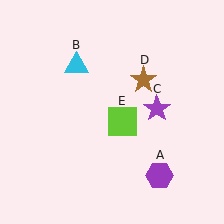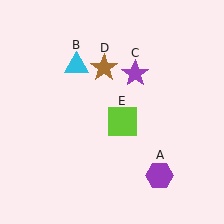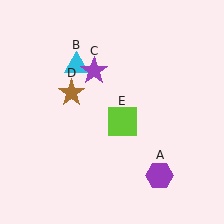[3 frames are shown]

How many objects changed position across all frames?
2 objects changed position: purple star (object C), brown star (object D).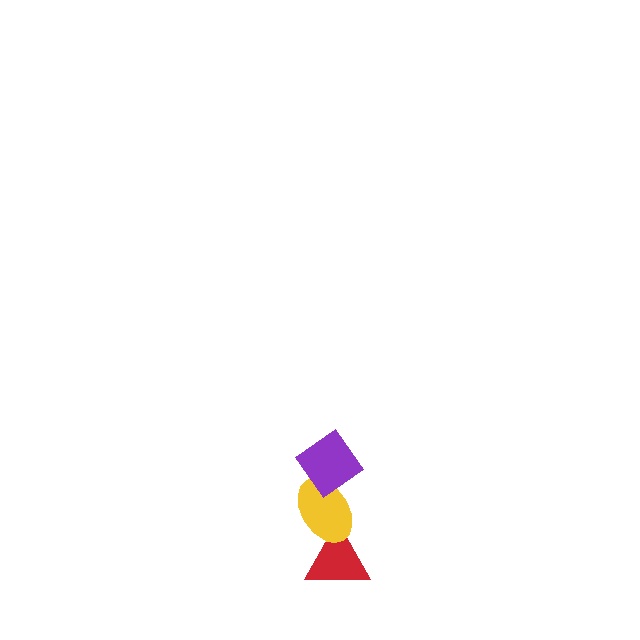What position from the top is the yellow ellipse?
The yellow ellipse is 2nd from the top.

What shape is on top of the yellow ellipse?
The purple diamond is on top of the yellow ellipse.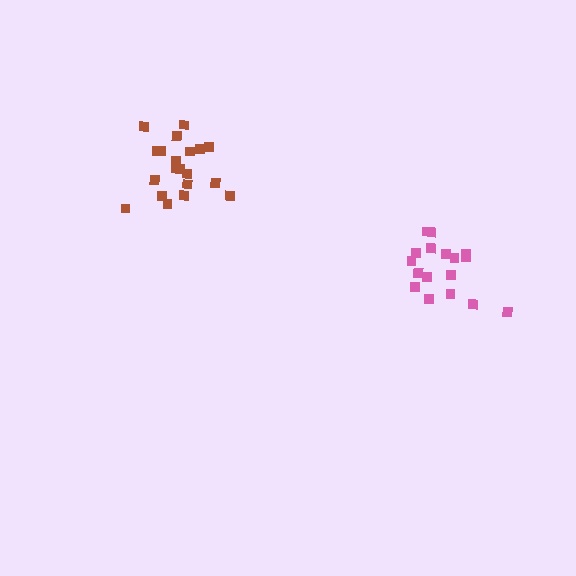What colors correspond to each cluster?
The clusters are colored: pink, brown.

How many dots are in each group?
Group 1: 17 dots, Group 2: 20 dots (37 total).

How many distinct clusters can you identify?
There are 2 distinct clusters.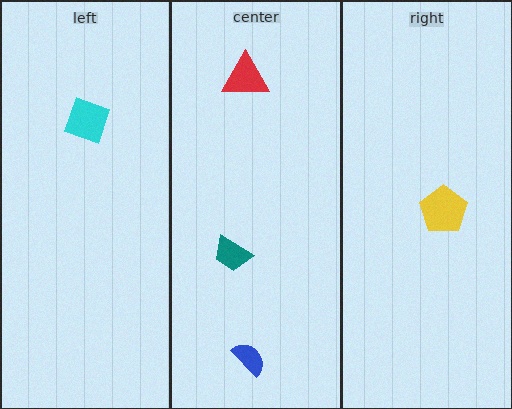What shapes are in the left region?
The cyan square.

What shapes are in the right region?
The yellow pentagon.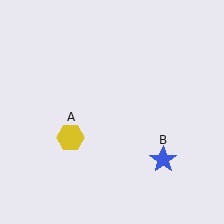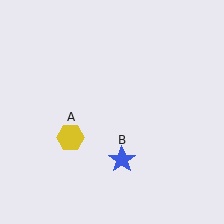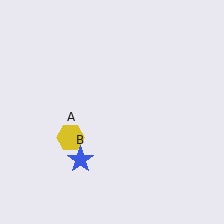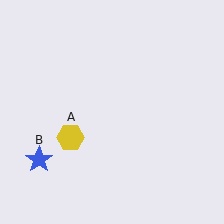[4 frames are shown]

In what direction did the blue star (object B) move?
The blue star (object B) moved left.